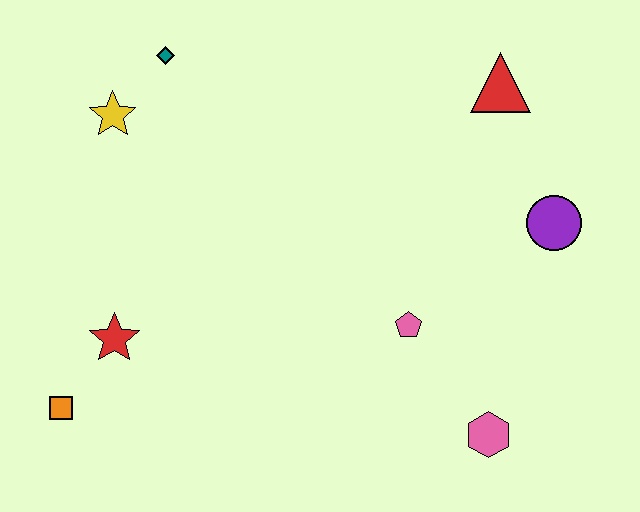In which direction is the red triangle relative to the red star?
The red triangle is to the right of the red star.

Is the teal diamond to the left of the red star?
No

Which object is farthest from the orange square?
The red triangle is farthest from the orange square.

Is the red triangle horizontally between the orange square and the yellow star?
No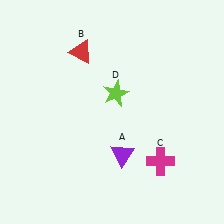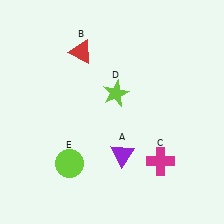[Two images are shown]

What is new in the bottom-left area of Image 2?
A lime circle (E) was added in the bottom-left area of Image 2.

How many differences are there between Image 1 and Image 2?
There is 1 difference between the two images.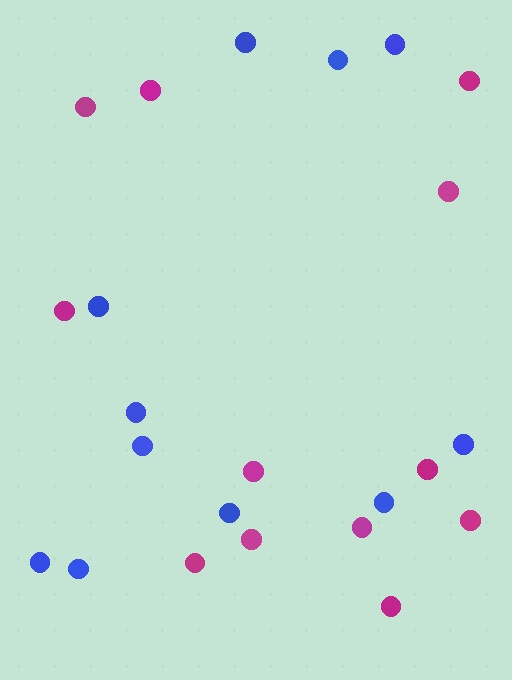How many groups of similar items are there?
There are 2 groups: one group of magenta circles (12) and one group of blue circles (11).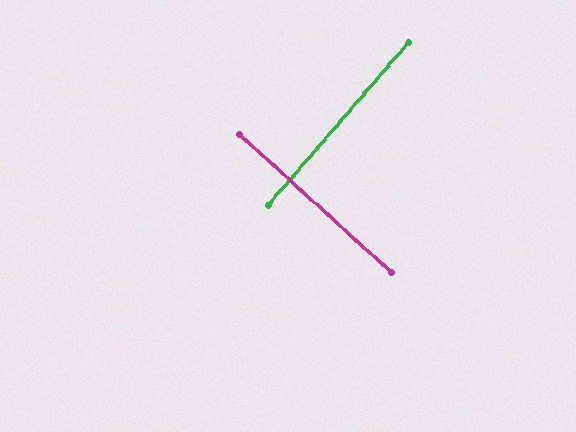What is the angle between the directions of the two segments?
Approximately 88 degrees.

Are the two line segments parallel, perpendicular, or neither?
Perpendicular — they meet at approximately 88°.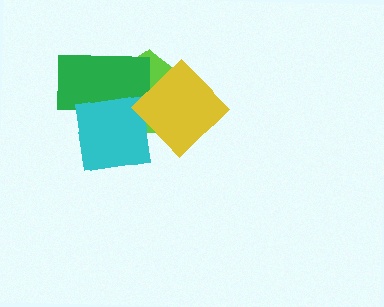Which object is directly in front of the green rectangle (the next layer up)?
The cyan square is directly in front of the green rectangle.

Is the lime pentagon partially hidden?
Yes, it is partially covered by another shape.